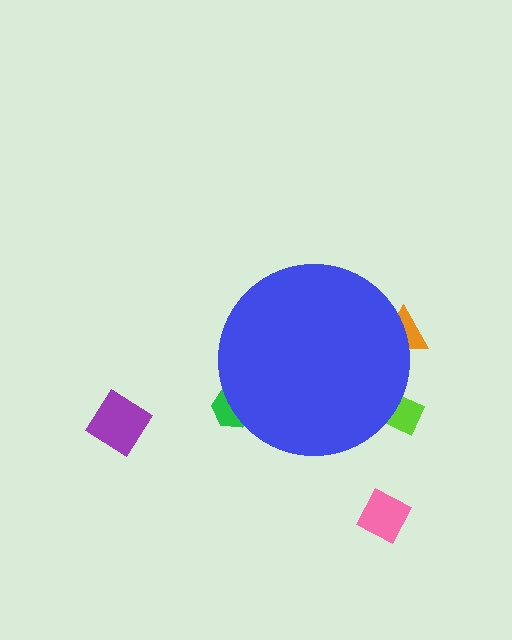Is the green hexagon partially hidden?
Yes, the green hexagon is partially hidden behind the blue circle.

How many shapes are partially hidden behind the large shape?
3 shapes are partially hidden.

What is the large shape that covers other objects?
A blue circle.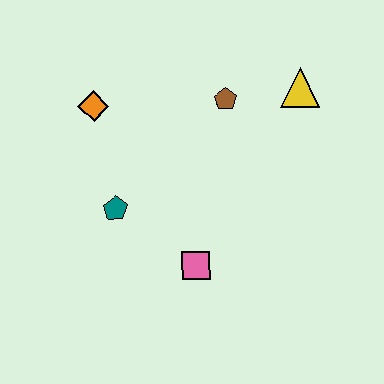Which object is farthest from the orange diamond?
The yellow triangle is farthest from the orange diamond.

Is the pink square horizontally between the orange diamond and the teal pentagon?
No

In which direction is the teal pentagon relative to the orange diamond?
The teal pentagon is below the orange diamond.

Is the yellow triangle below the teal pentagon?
No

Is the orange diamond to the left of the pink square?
Yes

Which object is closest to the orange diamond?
The teal pentagon is closest to the orange diamond.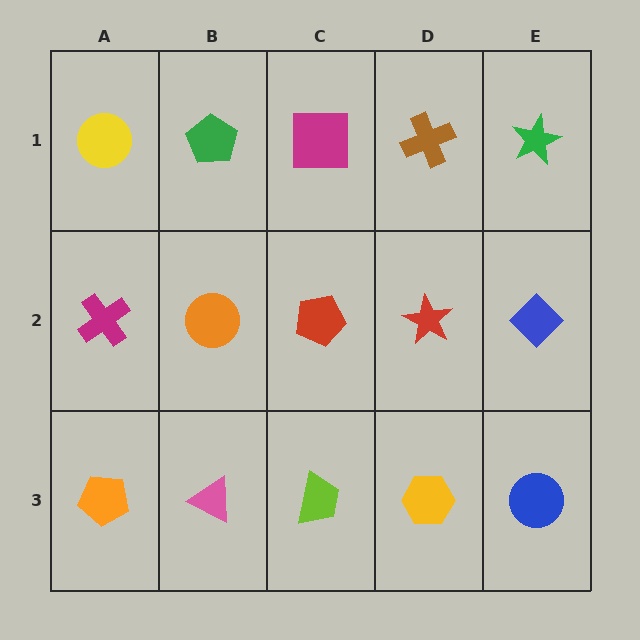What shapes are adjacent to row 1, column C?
A red pentagon (row 2, column C), a green pentagon (row 1, column B), a brown cross (row 1, column D).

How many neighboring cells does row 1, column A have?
2.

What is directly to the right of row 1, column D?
A green star.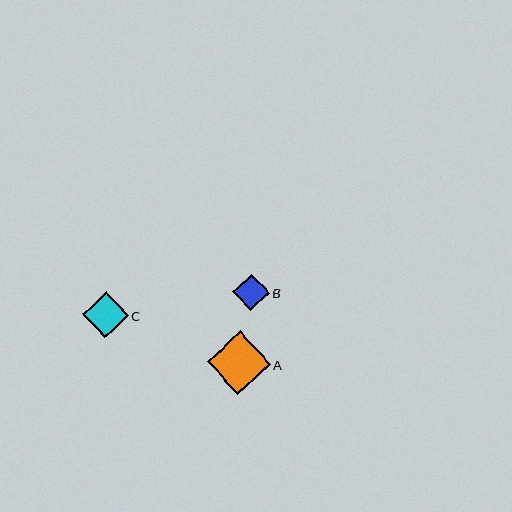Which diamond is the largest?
Diamond A is the largest with a size of approximately 63 pixels.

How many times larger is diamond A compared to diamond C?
Diamond A is approximately 1.4 times the size of diamond C.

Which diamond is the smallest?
Diamond B is the smallest with a size of approximately 37 pixels.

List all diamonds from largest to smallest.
From largest to smallest: A, C, B.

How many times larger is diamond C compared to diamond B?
Diamond C is approximately 1.3 times the size of diamond B.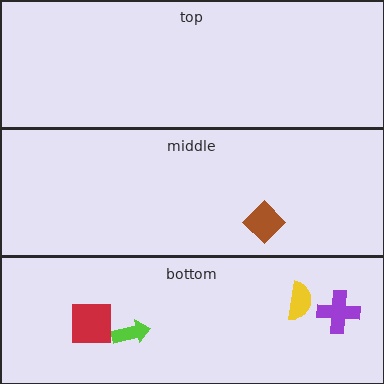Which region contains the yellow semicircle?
The bottom region.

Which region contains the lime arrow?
The bottom region.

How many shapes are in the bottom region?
4.